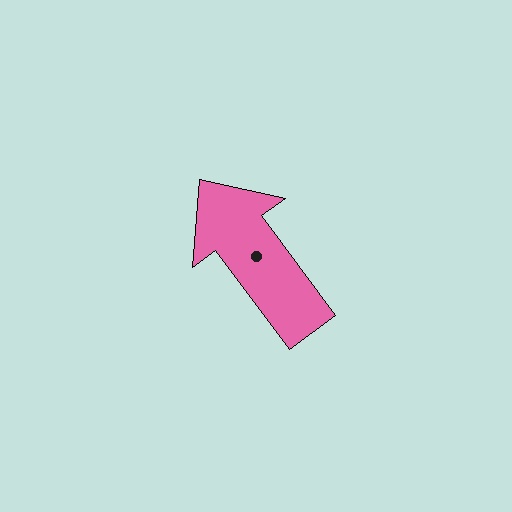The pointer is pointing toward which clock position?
Roughly 11 o'clock.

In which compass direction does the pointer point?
Northwest.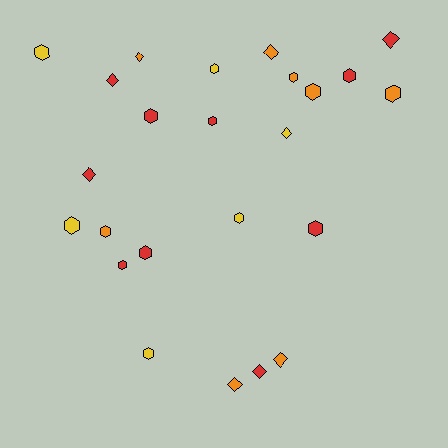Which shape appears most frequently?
Hexagon, with 15 objects.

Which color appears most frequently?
Red, with 10 objects.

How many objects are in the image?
There are 24 objects.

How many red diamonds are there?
There are 4 red diamonds.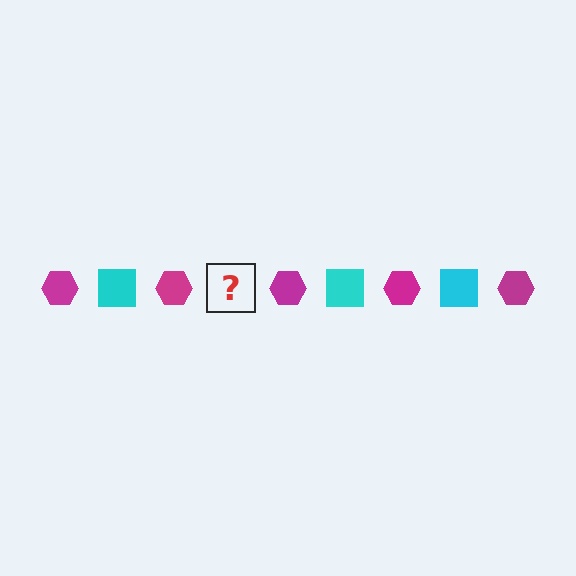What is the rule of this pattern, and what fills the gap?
The rule is that the pattern alternates between magenta hexagon and cyan square. The gap should be filled with a cyan square.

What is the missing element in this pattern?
The missing element is a cyan square.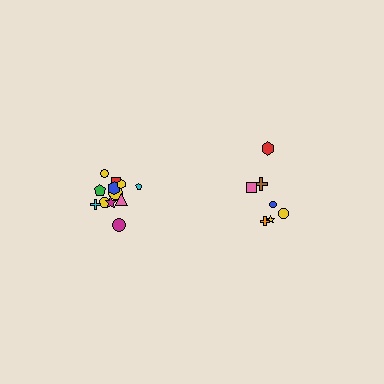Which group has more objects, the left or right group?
The left group.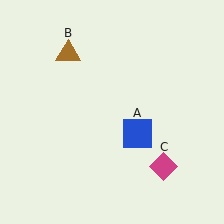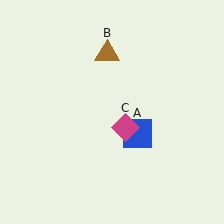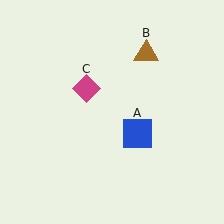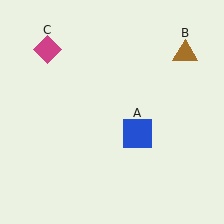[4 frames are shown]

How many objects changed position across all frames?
2 objects changed position: brown triangle (object B), magenta diamond (object C).